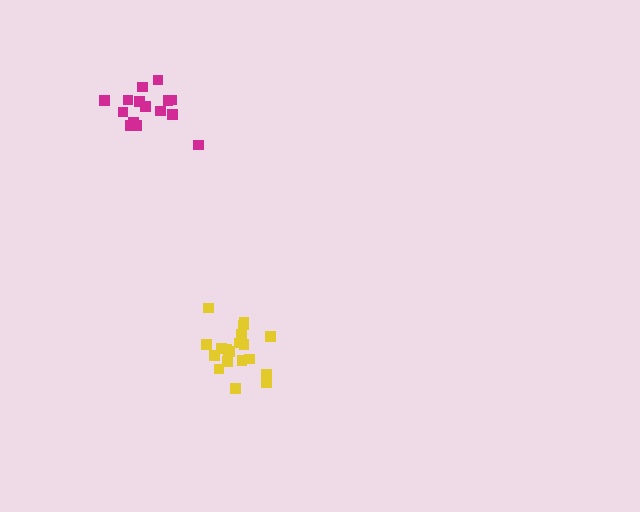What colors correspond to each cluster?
The clusters are colored: magenta, yellow.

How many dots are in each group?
Group 1: 16 dots, Group 2: 21 dots (37 total).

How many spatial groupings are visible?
There are 2 spatial groupings.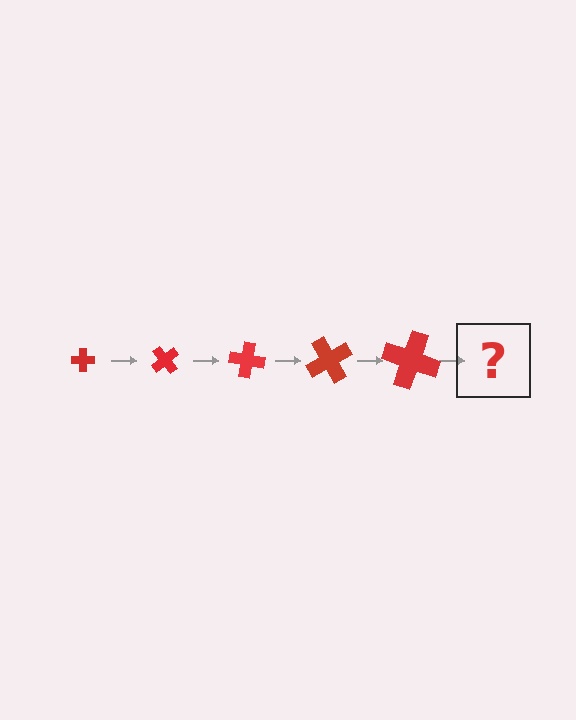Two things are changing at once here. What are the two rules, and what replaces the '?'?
The two rules are that the cross grows larger each step and it rotates 50 degrees each step. The '?' should be a cross, larger than the previous one and rotated 250 degrees from the start.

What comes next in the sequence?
The next element should be a cross, larger than the previous one and rotated 250 degrees from the start.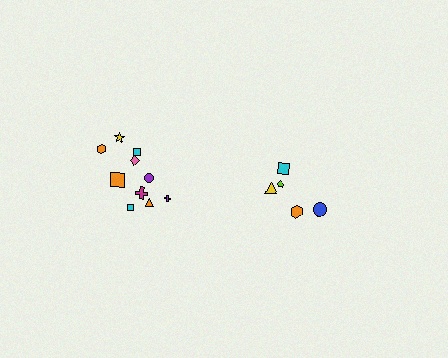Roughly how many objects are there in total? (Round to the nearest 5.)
Roughly 15 objects in total.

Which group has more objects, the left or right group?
The left group.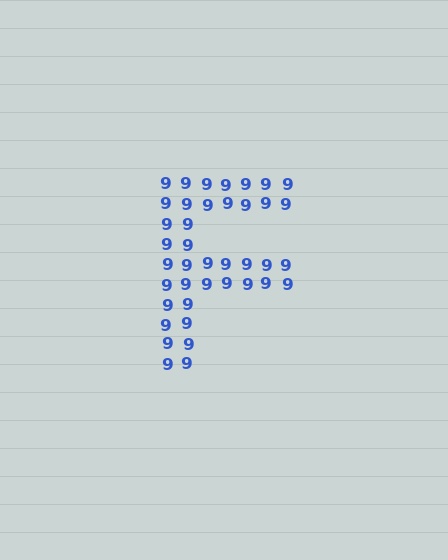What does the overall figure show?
The overall figure shows the letter F.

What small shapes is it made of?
It is made of small digit 9's.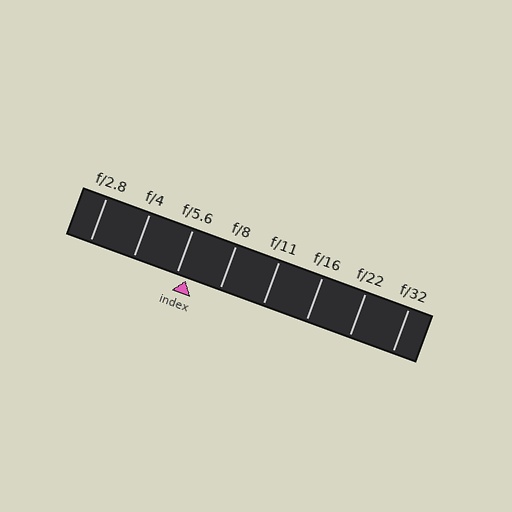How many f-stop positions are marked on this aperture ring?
There are 8 f-stop positions marked.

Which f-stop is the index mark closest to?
The index mark is closest to f/5.6.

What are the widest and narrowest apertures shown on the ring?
The widest aperture shown is f/2.8 and the narrowest is f/32.